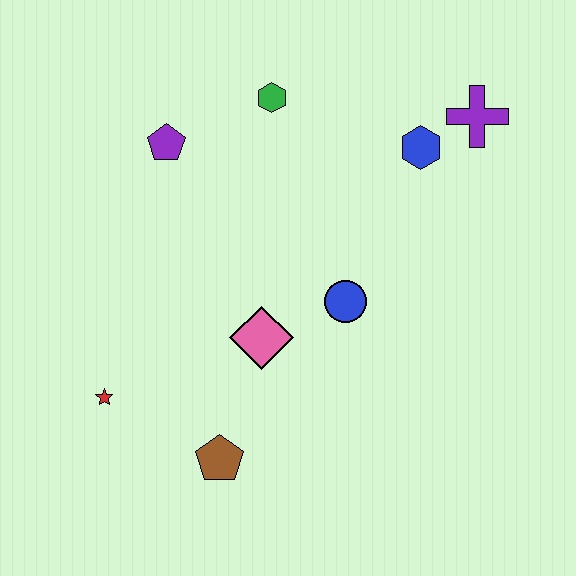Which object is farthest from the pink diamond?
The purple cross is farthest from the pink diamond.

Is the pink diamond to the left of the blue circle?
Yes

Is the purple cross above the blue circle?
Yes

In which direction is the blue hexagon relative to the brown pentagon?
The blue hexagon is above the brown pentagon.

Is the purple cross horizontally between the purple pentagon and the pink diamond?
No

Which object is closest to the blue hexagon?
The purple cross is closest to the blue hexagon.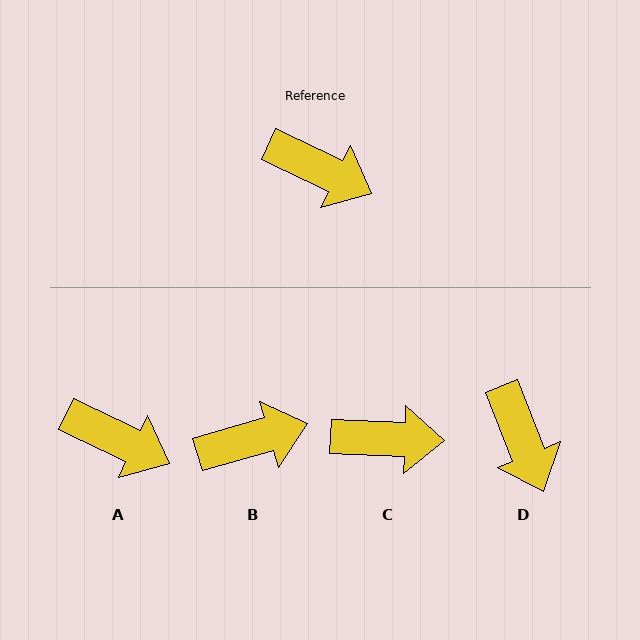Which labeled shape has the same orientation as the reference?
A.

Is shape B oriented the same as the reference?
No, it is off by about 41 degrees.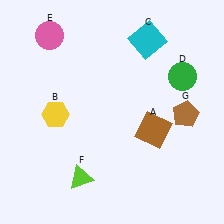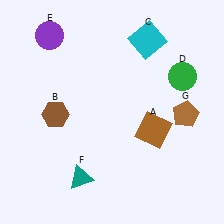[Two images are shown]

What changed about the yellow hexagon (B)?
In Image 1, B is yellow. In Image 2, it changed to brown.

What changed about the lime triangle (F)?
In Image 1, F is lime. In Image 2, it changed to teal.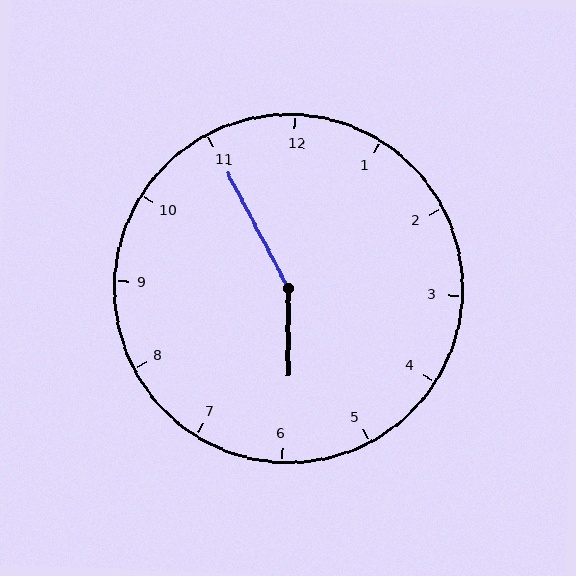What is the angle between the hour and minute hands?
Approximately 152 degrees.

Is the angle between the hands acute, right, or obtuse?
It is obtuse.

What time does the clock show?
5:55.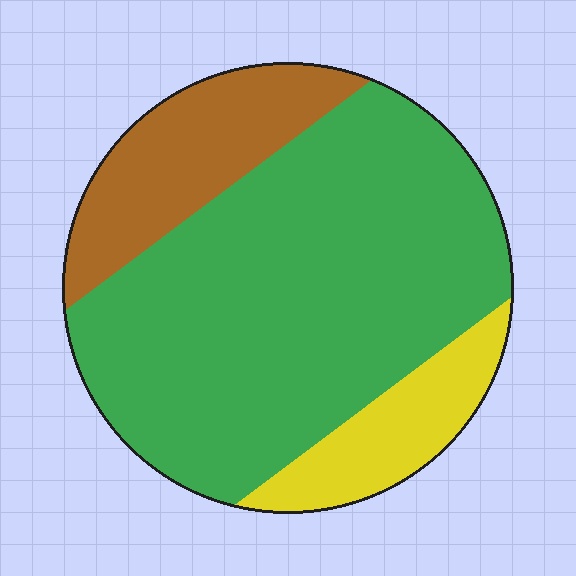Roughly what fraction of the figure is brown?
Brown takes up about one fifth (1/5) of the figure.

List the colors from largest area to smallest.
From largest to smallest: green, brown, yellow.